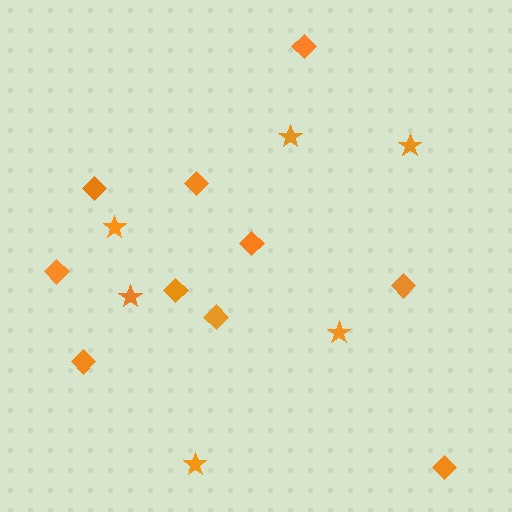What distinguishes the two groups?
There are 2 groups: one group of stars (6) and one group of diamonds (10).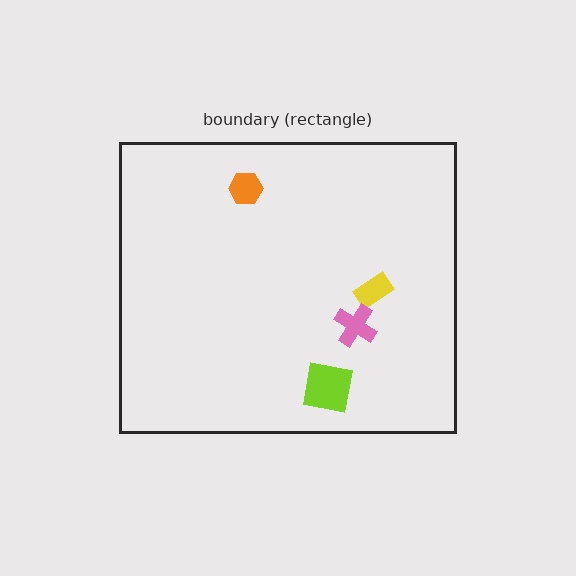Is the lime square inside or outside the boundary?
Inside.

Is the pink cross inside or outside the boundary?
Inside.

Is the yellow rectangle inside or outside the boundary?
Inside.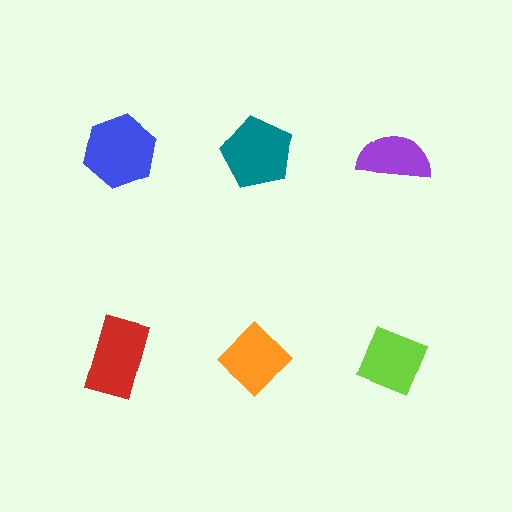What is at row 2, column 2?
An orange diamond.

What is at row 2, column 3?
A lime diamond.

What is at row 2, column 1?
A red rectangle.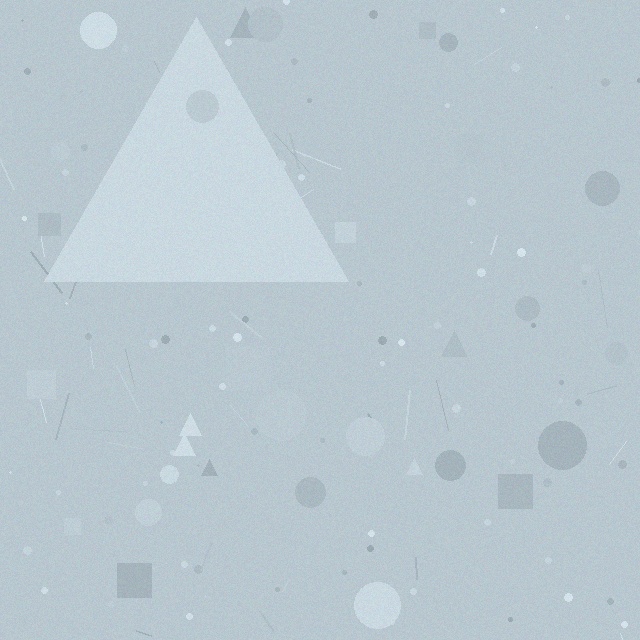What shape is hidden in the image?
A triangle is hidden in the image.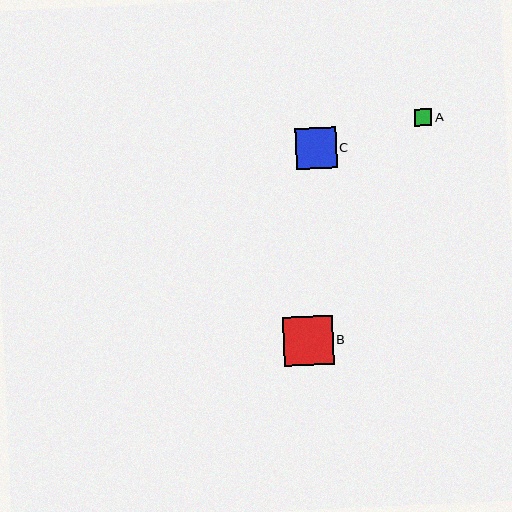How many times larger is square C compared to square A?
Square C is approximately 2.4 times the size of square A.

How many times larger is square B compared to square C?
Square B is approximately 1.2 times the size of square C.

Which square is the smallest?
Square A is the smallest with a size of approximately 17 pixels.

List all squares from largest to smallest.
From largest to smallest: B, C, A.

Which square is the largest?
Square B is the largest with a size of approximately 50 pixels.